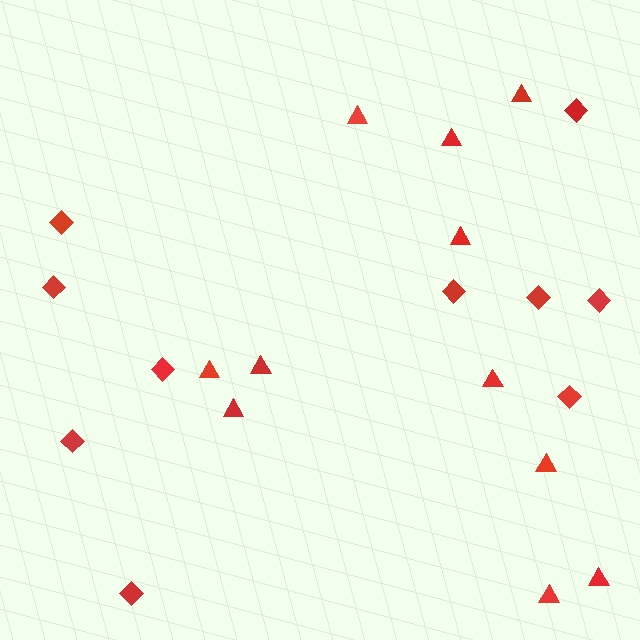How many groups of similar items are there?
There are 2 groups: one group of triangles (11) and one group of diamonds (10).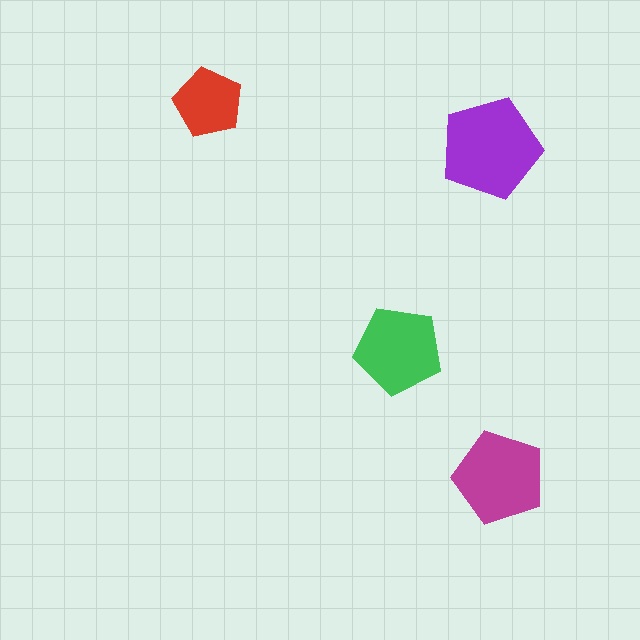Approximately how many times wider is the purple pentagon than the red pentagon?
About 1.5 times wider.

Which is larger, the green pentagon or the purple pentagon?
The purple one.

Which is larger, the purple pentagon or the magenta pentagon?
The purple one.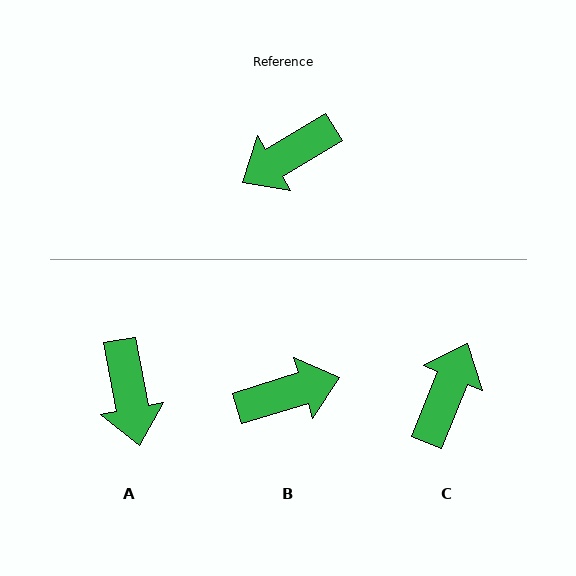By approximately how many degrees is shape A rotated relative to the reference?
Approximately 69 degrees counter-clockwise.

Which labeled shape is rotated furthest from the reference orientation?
B, about 166 degrees away.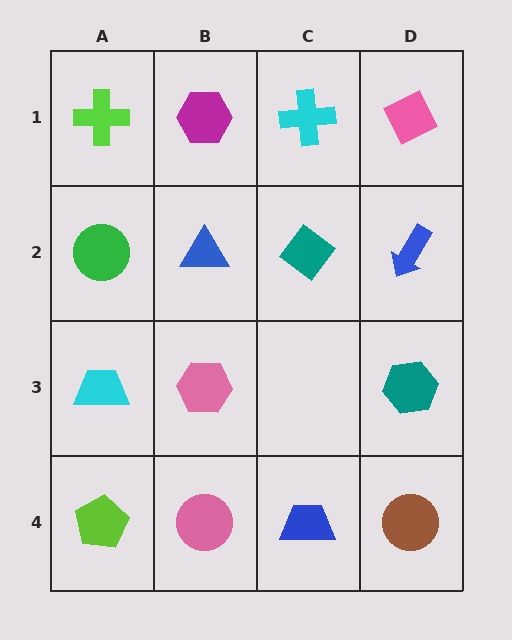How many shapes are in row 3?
3 shapes.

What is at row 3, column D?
A teal hexagon.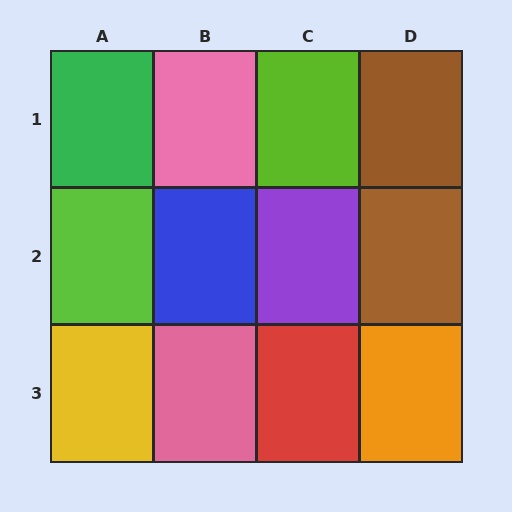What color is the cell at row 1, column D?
Brown.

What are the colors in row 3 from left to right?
Yellow, pink, red, orange.